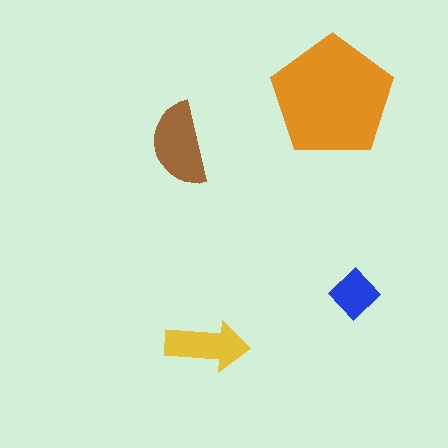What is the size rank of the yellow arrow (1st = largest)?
3rd.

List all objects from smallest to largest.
The blue diamond, the yellow arrow, the brown semicircle, the orange pentagon.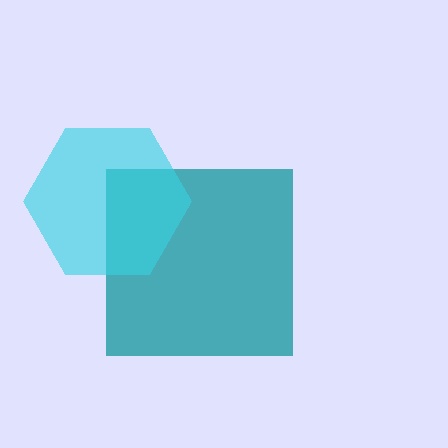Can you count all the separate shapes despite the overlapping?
Yes, there are 2 separate shapes.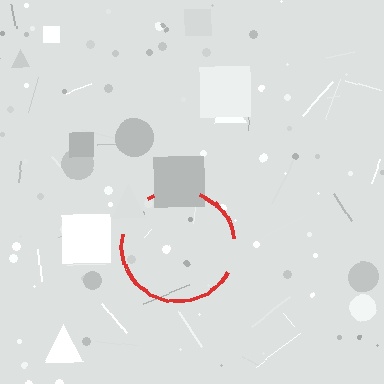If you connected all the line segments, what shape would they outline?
They would outline a circle.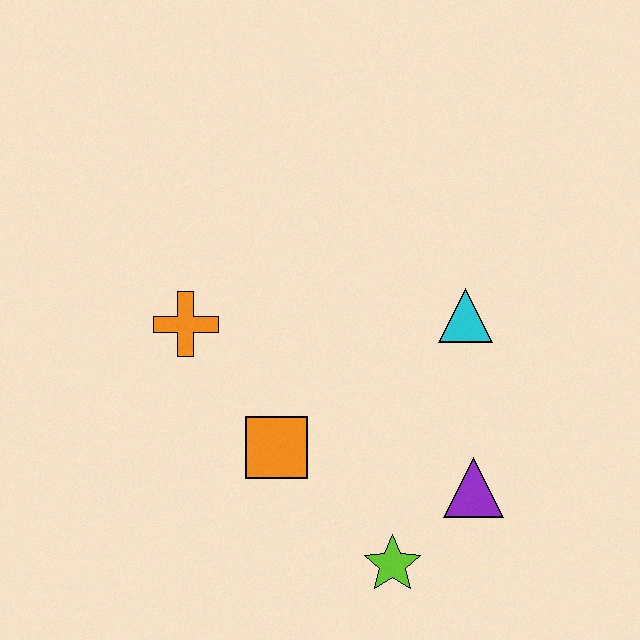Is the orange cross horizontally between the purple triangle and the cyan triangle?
No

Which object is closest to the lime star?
The purple triangle is closest to the lime star.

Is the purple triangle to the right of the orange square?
Yes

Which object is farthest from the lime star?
The orange cross is farthest from the lime star.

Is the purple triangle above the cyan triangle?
No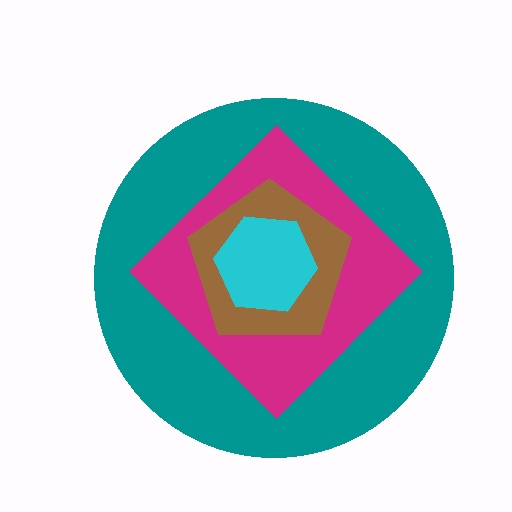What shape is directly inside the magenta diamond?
The brown pentagon.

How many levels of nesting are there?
4.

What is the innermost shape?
The cyan hexagon.